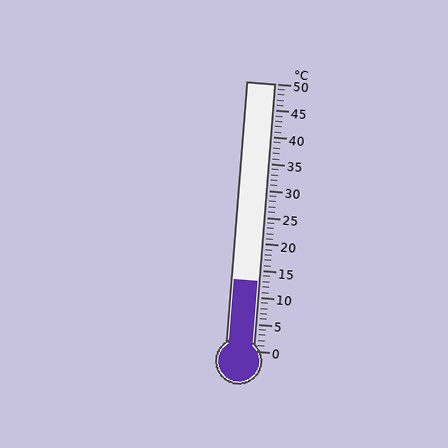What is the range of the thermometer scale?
The thermometer scale ranges from 0°C to 50°C.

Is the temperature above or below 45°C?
The temperature is below 45°C.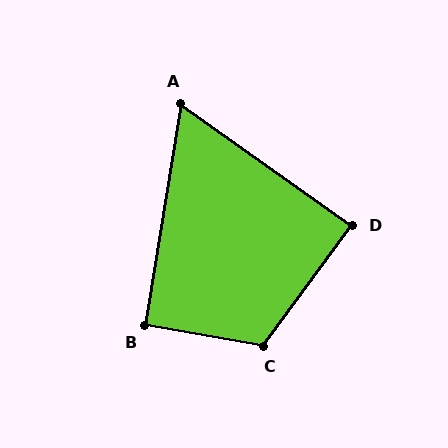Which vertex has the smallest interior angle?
A, at approximately 64 degrees.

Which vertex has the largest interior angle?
C, at approximately 116 degrees.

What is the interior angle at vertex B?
Approximately 91 degrees (approximately right).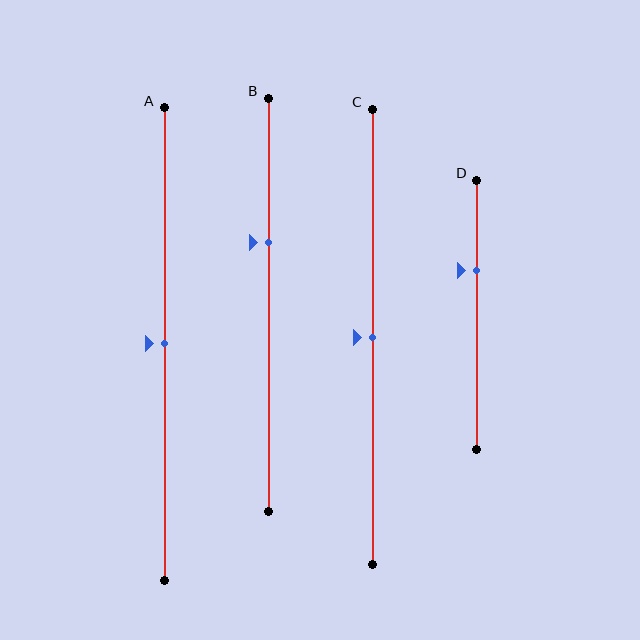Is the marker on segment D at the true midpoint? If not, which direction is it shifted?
No, the marker on segment D is shifted upward by about 16% of the segment length.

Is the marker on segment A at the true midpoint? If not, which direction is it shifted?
Yes, the marker on segment A is at the true midpoint.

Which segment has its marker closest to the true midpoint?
Segment A has its marker closest to the true midpoint.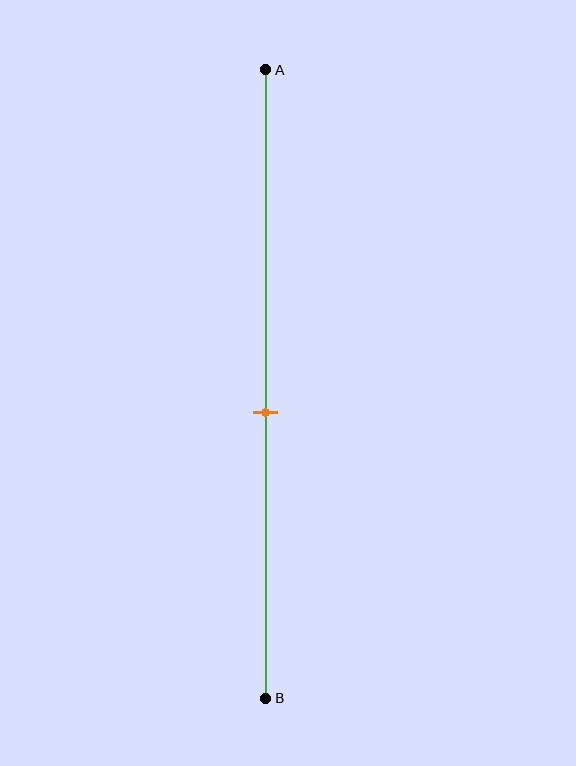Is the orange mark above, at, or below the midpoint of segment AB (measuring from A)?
The orange mark is below the midpoint of segment AB.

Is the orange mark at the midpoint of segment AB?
No, the mark is at about 55% from A, not at the 50% midpoint.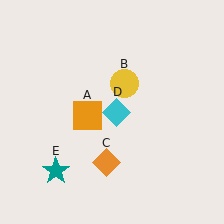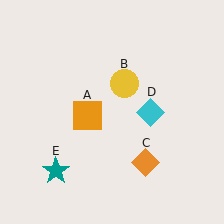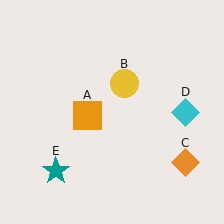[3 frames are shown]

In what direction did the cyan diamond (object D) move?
The cyan diamond (object D) moved right.